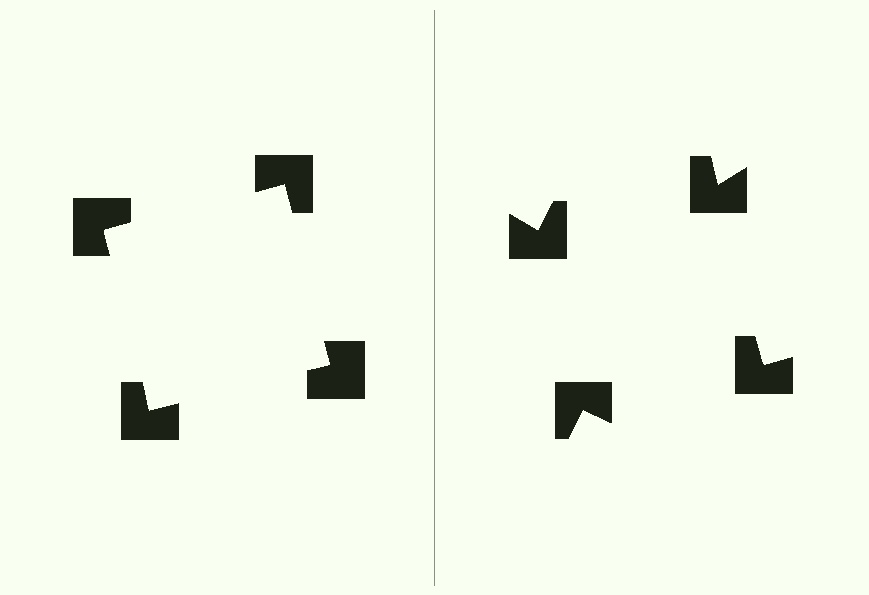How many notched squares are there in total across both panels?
8 — 4 on each side.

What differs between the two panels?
The notched squares are positioned identically on both sides; only the wedge orientations differ. On the left they align to a square; on the right they are misaligned.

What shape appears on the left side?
An illusory square.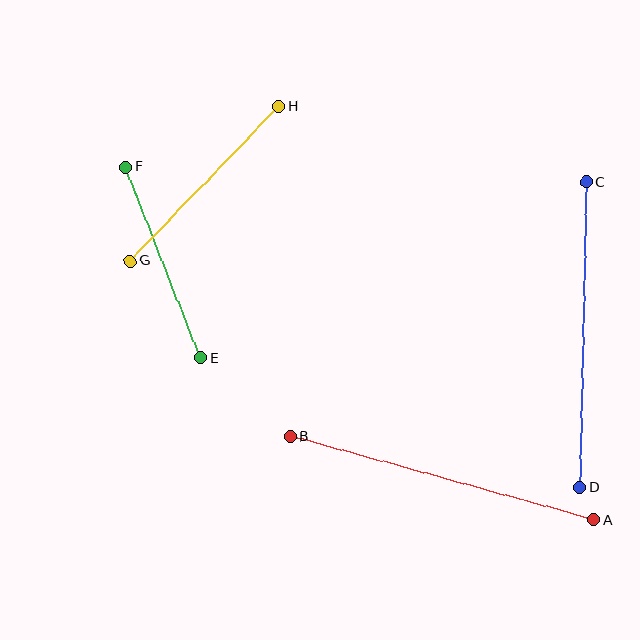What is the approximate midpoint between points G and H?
The midpoint is at approximately (204, 183) pixels.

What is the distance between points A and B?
The distance is approximately 315 pixels.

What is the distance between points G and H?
The distance is approximately 214 pixels.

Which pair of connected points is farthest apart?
Points A and B are farthest apart.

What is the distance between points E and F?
The distance is approximately 205 pixels.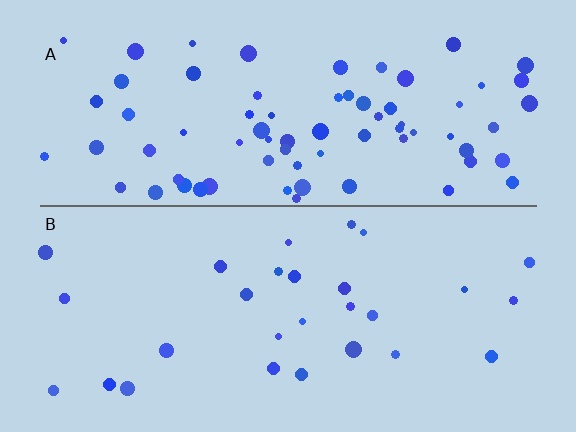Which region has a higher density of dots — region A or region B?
A (the top).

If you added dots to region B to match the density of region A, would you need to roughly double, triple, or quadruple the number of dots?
Approximately triple.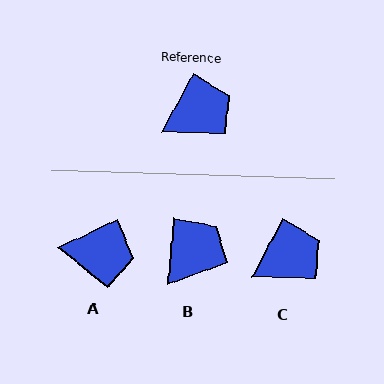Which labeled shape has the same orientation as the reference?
C.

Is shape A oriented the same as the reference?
No, it is off by about 37 degrees.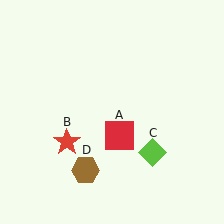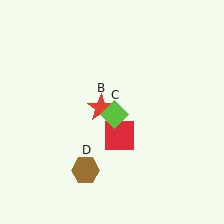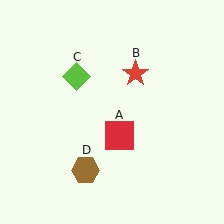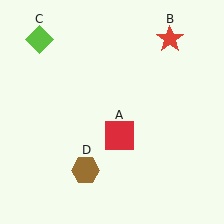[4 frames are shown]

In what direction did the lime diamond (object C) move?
The lime diamond (object C) moved up and to the left.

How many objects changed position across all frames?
2 objects changed position: red star (object B), lime diamond (object C).